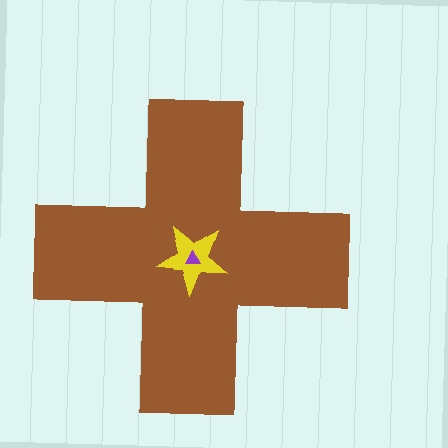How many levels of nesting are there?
3.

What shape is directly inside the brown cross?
The yellow star.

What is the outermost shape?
The brown cross.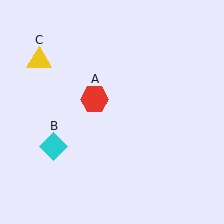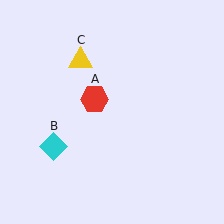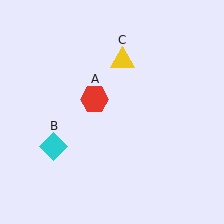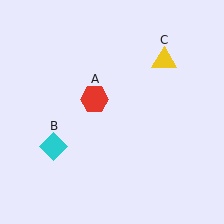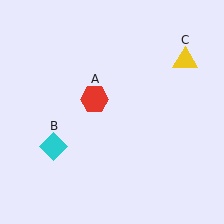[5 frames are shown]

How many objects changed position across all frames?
1 object changed position: yellow triangle (object C).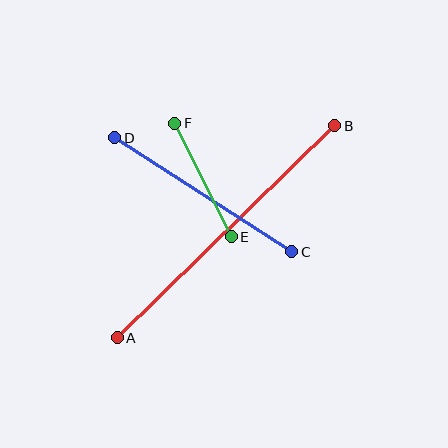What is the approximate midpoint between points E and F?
The midpoint is at approximately (203, 180) pixels.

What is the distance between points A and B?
The distance is approximately 304 pixels.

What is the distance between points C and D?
The distance is approximately 211 pixels.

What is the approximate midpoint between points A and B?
The midpoint is at approximately (226, 232) pixels.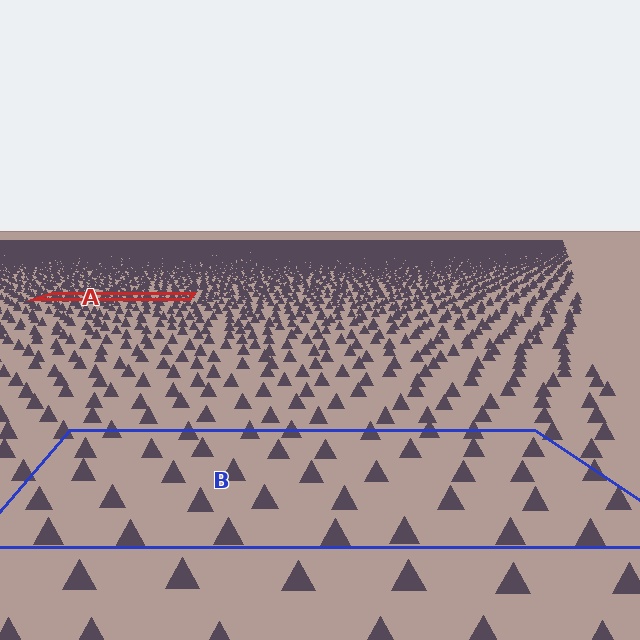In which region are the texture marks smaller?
The texture marks are smaller in region A, because it is farther away.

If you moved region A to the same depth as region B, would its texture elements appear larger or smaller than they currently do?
They would appear larger. At a closer depth, the same texture elements are projected at a bigger on-screen size.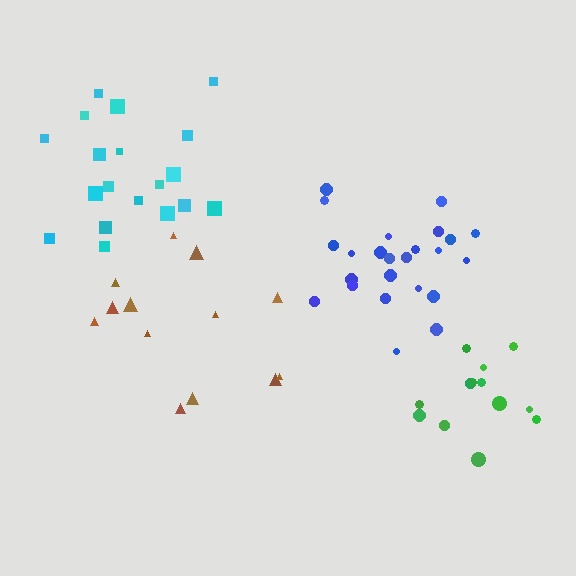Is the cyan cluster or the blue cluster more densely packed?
Cyan.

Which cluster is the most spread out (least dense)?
Brown.